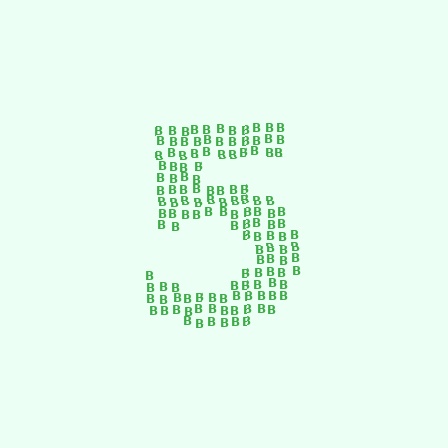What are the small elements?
The small elements are letter B's.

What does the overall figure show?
The overall figure shows the digit 5.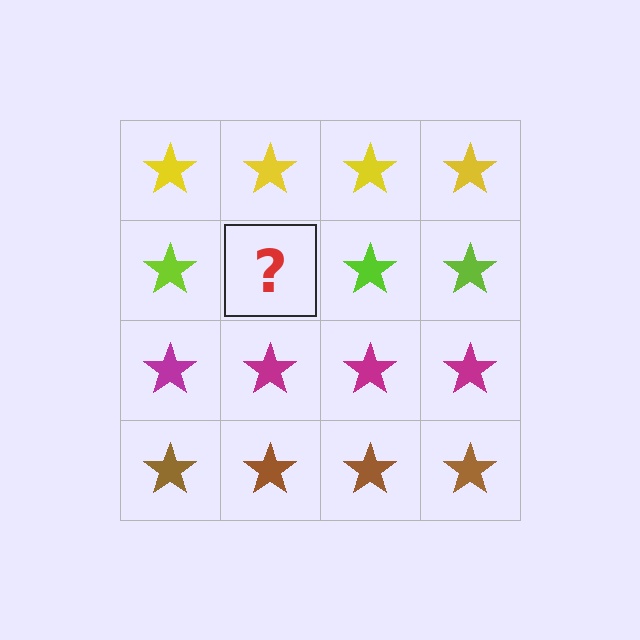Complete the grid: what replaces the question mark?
The question mark should be replaced with a lime star.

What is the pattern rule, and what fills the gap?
The rule is that each row has a consistent color. The gap should be filled with a lime star.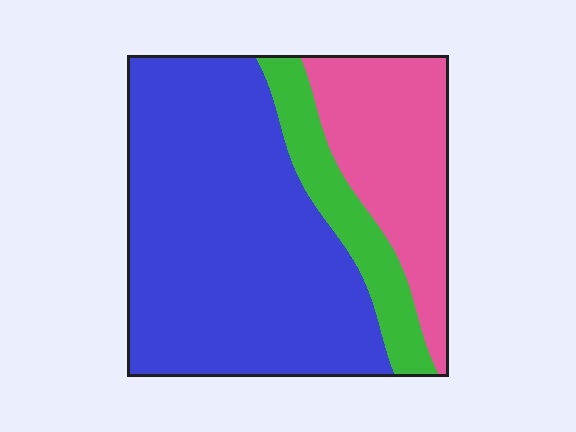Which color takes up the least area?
Green, at roughly 15%.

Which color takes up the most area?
Blue, at roughly 60%.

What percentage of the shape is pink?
Pink takes up between a sixth and a third of the shape.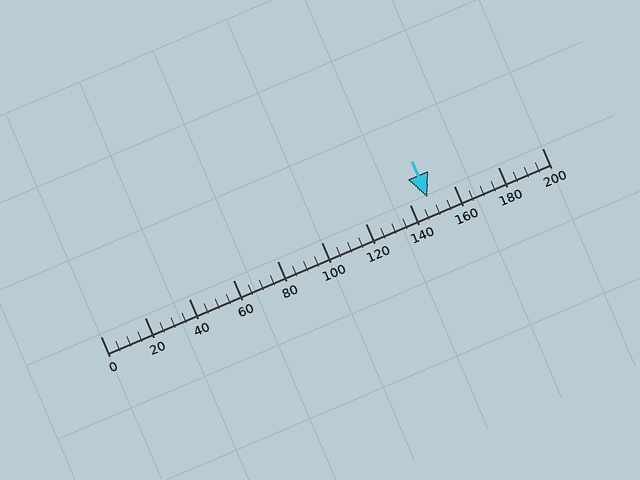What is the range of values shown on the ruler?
The ruler shows values from 0 to 200.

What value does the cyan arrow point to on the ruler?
The cyan arrow points to approximately 148.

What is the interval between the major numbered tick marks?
The major tick marks are spaced 20 units apart.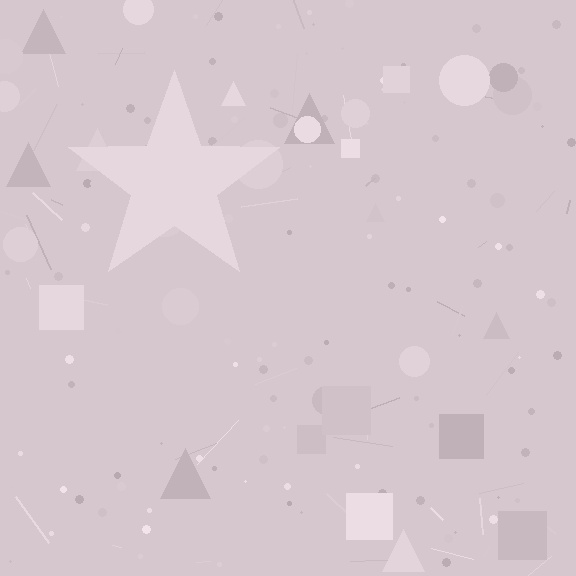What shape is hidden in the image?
A star is hidden in the image.